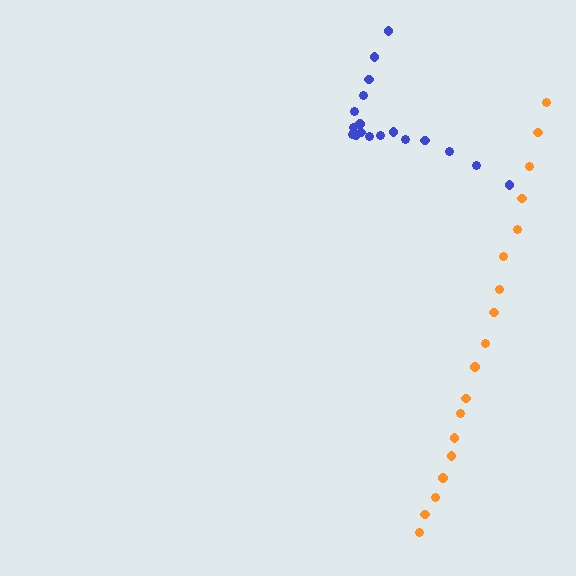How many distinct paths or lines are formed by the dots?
There are 2 distinct paths.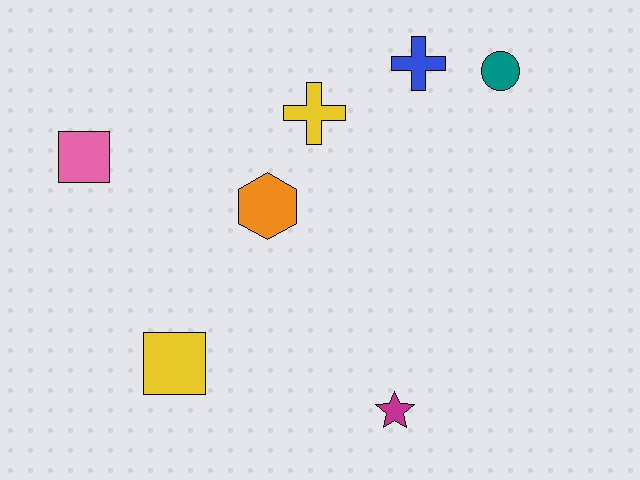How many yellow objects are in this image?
There are 2 yellow objects.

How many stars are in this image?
There is 1 star.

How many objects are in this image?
There are 7 objects.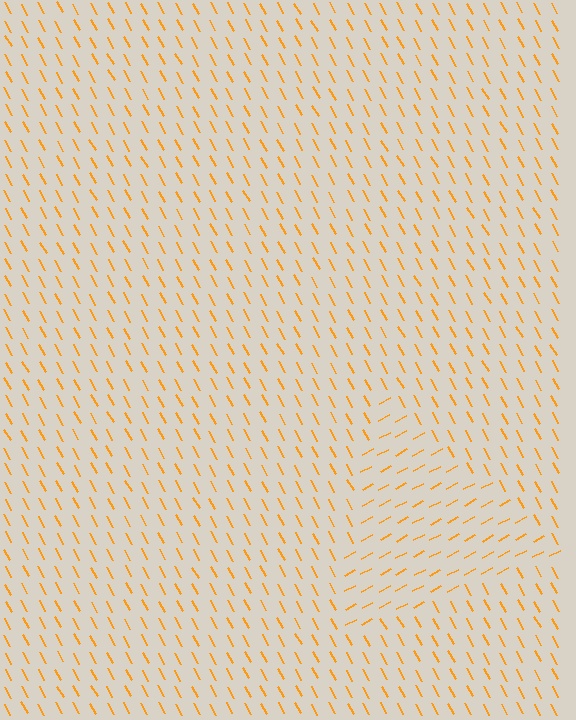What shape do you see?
I see a triangle.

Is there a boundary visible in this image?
Yes, there is a texture boundary formed by a change in line orientation.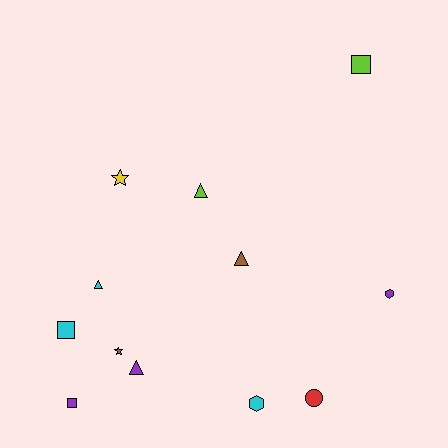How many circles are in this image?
There is 1 circle.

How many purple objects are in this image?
There are 3 purple objects.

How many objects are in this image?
There are 12 objects.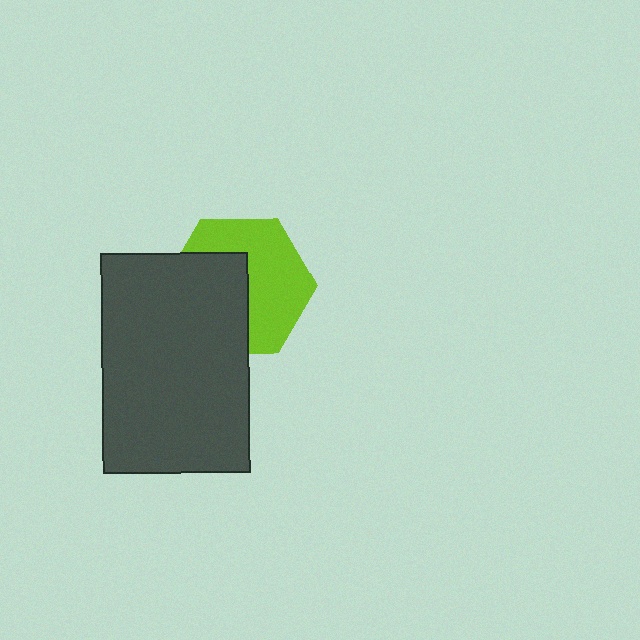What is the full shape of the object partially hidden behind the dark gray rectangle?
The partially hidden object is a lime hexagon.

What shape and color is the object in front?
The object in front is a dark gray rectangle.